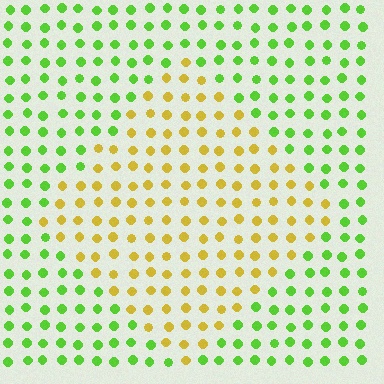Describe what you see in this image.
The image is filled with small lime elements in a uniform arrangement. A diamond-shaped region is visible where the elements are tinted to a slightly different hue, forming a subtle color boundary.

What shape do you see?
I see a diamond.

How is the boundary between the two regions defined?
The boundary is defined purely by a slight shift in hue (about 56 degrees). Spacing, size, and orientation are identical on both sides.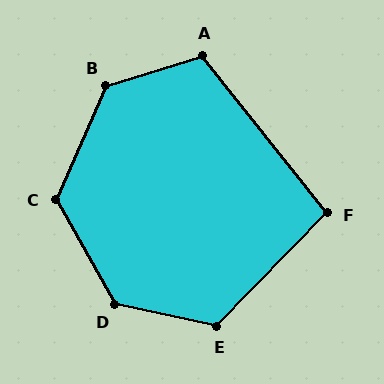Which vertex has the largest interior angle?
D, at approximately 131 degrees.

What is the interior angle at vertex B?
Approximately 131 degrees (obtuse).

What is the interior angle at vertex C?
Approximately 127 degrees (obtuse).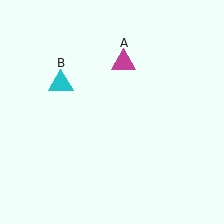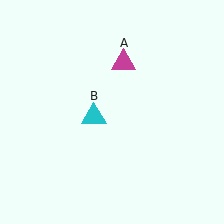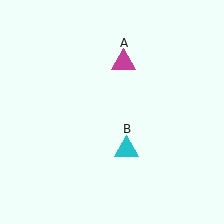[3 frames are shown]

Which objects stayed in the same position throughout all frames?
Magenta triangle (object A) remained stationary.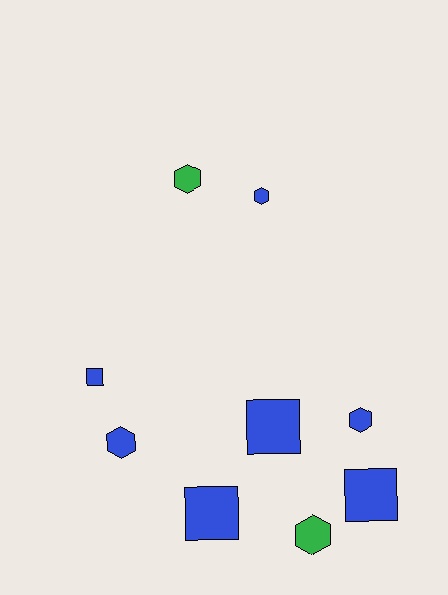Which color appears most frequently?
Blue, with 7 objects.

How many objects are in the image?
There are 9 objects.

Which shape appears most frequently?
Hexagon, with 5 objects.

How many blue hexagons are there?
There are 3 blue hexagons.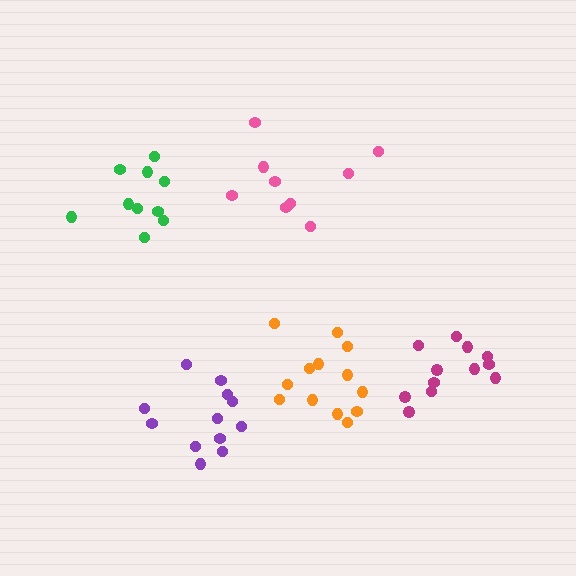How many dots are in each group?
Group 1: 12 dots, Group 2: 10 dots, Group 3: 12 dots, Group 4: 13 dots, Group 5: 9 dots (56 total).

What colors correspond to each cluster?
The clusters are colored: magenta, green, purple, orange, pink.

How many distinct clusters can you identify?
There are 5 distinct clusters.